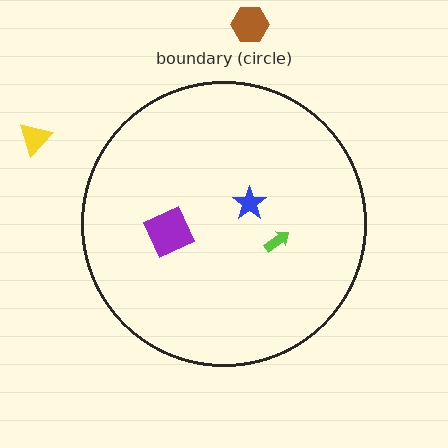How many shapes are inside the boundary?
3 inside, 2 outside.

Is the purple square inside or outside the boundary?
Inside.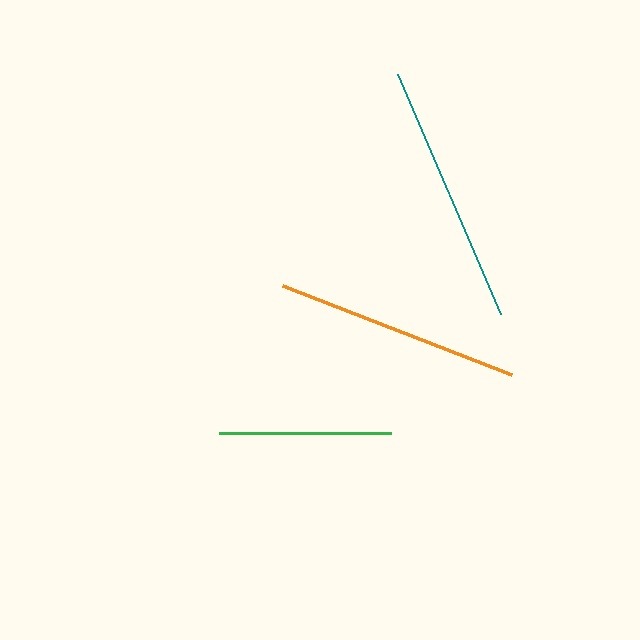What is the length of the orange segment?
The orange segment is approximately 245 pixels long.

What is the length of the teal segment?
The teal segment is approximately 261 pixels long.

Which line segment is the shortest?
The green line is the shortest at approximately 173 pixels.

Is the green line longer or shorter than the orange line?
The orange line is longer than the green line.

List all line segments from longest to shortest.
From longest to shortest: teal, orange, green.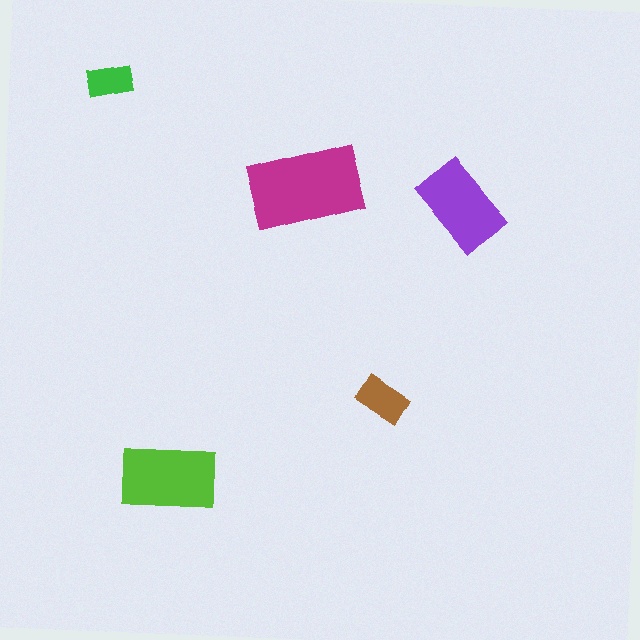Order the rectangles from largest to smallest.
the magenta one, the lime one, the purple one, the brown one, the green one.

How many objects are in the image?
There are 5 objects in the image.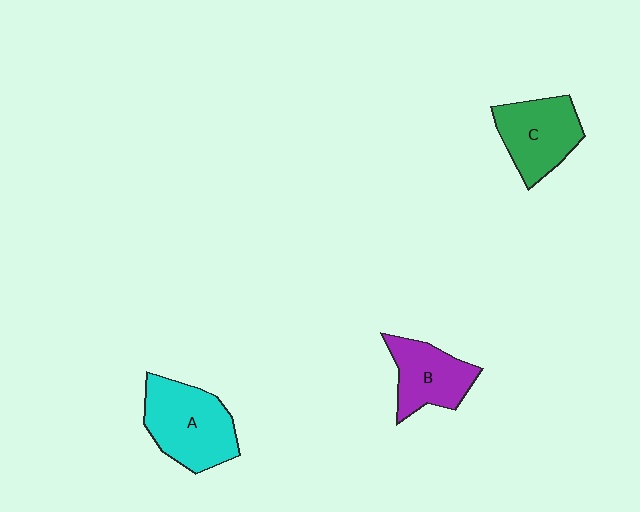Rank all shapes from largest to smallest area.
From largest to smallest: A (cyan), C (green), B (purple).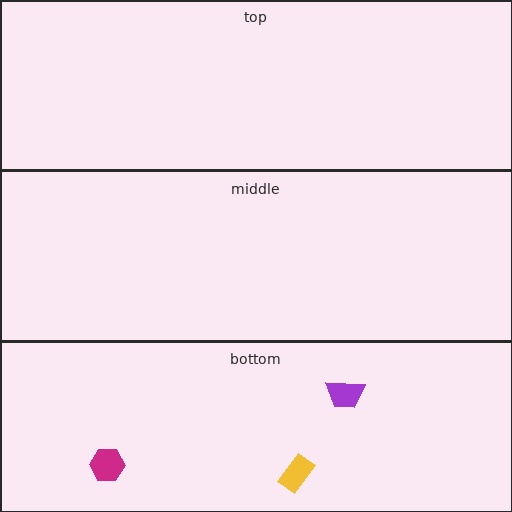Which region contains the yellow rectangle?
The bottom region.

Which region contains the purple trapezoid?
The bottom region.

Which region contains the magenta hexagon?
The bottom region.